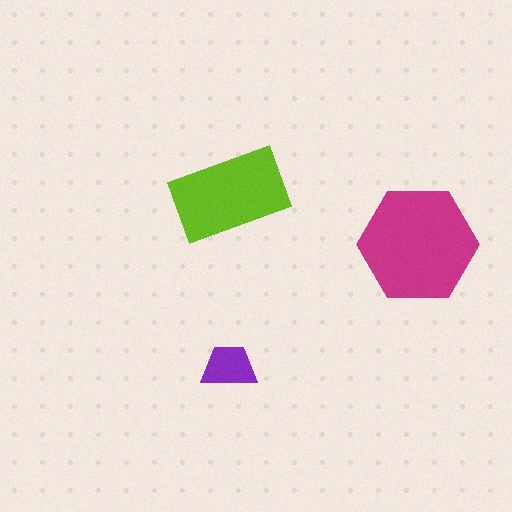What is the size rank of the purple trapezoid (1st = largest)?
3rd.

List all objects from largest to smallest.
The magenta hexagon, the lime rectangle, the purple trapezoid.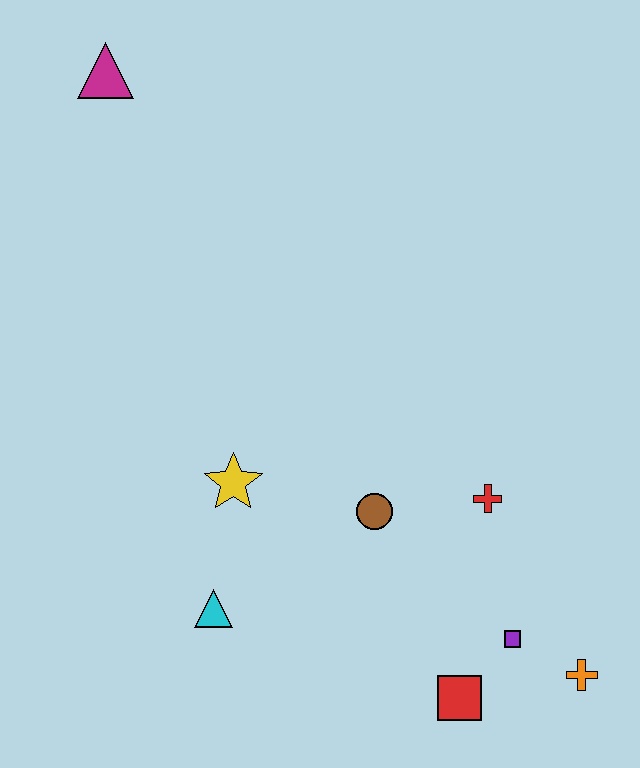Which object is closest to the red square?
The purple square is closest to the red square.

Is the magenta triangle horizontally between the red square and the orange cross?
No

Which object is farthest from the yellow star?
The magenta triangle is farthest from the yellow star.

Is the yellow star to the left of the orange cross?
Yes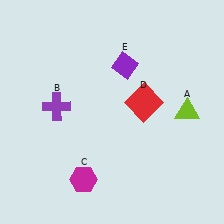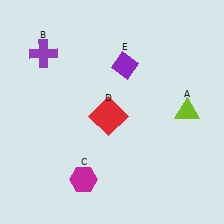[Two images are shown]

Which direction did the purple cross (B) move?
The purple cross (B) moved up.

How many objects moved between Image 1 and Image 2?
2 objects moved between the two images.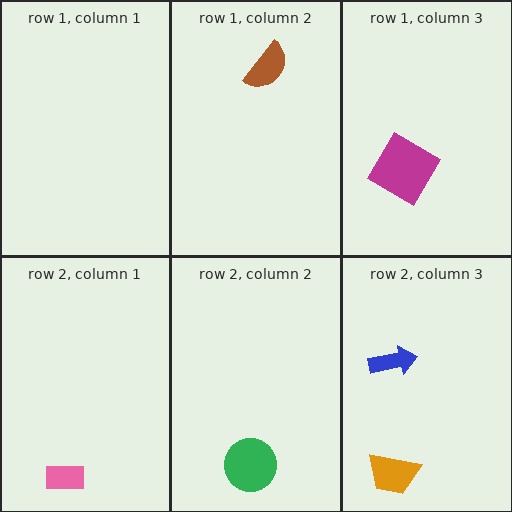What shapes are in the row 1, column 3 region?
The magenta square.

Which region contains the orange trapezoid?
The row 2, column 3 region.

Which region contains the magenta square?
The row 1, column 3 region.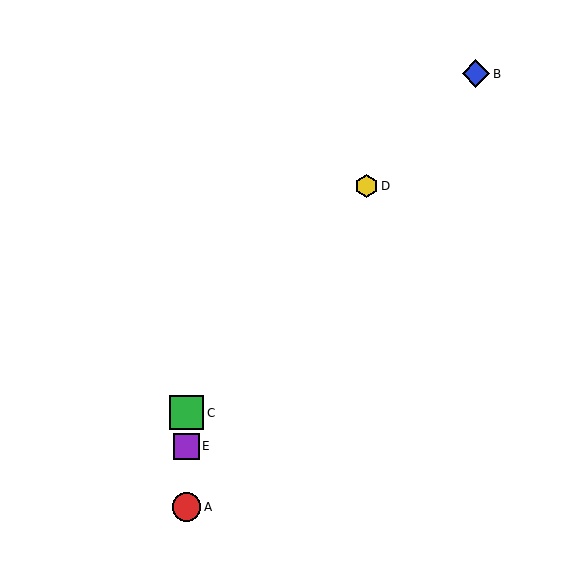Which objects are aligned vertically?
Objects A, C, E are aligned vertically.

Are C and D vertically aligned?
No, C is at x≈187 and D is at x≈367.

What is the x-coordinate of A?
Object A is at x≈187.